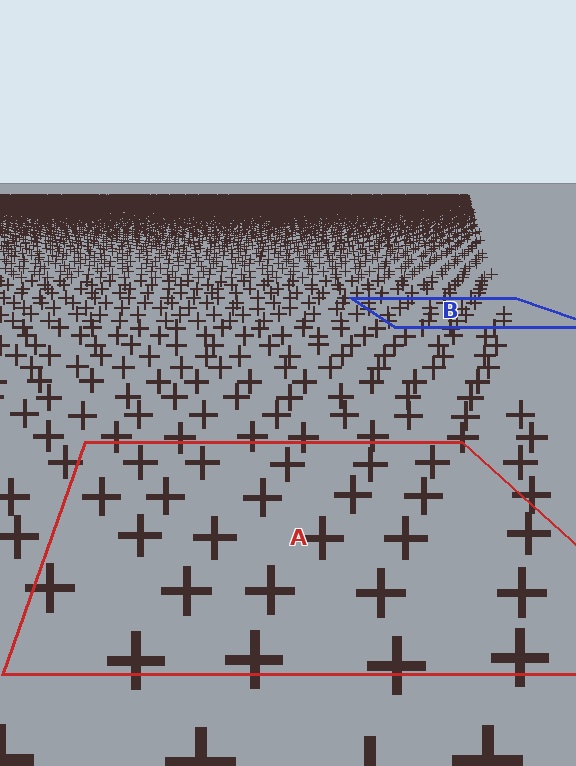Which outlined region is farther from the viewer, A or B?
Region B is farther from the viewer — the texture elements inside it appear smaller and more densely packed.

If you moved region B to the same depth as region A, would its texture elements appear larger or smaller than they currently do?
They would appear larger. At a closer depth, the same texture elements are projected at a bigger on-screen size.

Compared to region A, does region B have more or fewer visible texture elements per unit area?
Region B has more texture elements per unit area — they are packed more densely because it is farther away.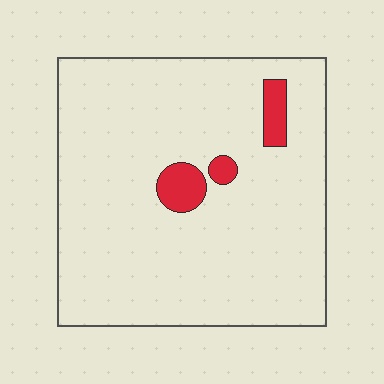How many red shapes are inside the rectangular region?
3.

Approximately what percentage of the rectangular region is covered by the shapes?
Approximately 5%.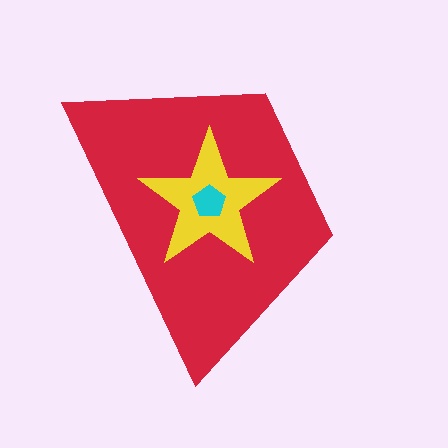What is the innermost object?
The cyan pentagon.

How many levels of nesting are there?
3.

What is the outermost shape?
The red trapezoid.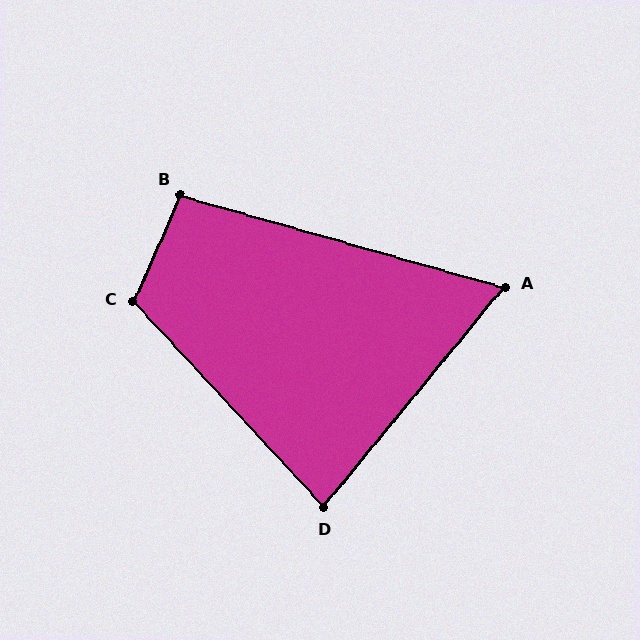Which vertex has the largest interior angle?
C, at approximately 113 degrees.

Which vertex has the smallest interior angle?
A, at approximately 67 degrees.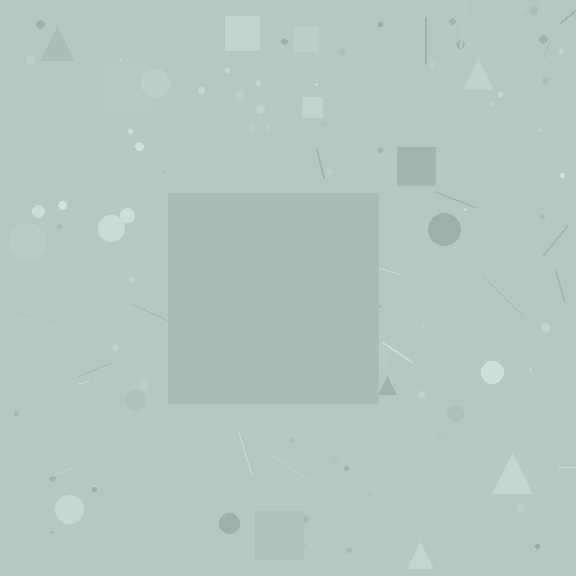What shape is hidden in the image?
A square is hidden in the image.